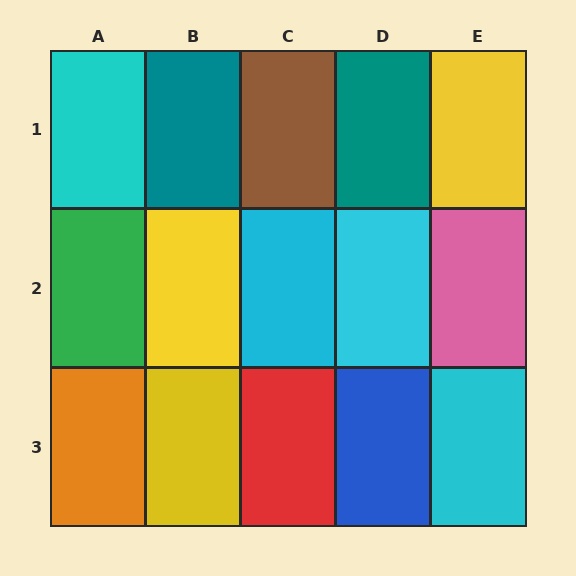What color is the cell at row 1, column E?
Yellow.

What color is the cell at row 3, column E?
Cyan.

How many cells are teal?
2 cells are teal.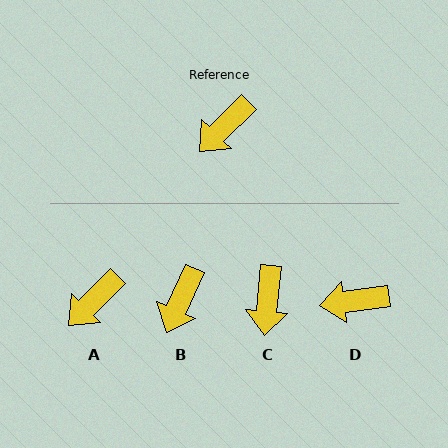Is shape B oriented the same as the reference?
No, it is off by about 21 degrees.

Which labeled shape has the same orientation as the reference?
A.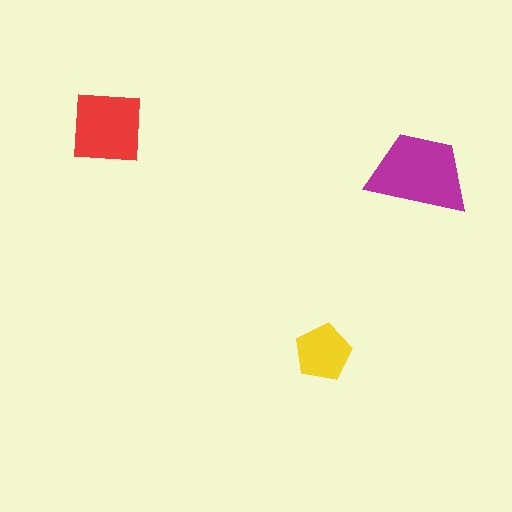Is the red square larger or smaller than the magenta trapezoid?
Smaller.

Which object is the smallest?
The yellow pentagon.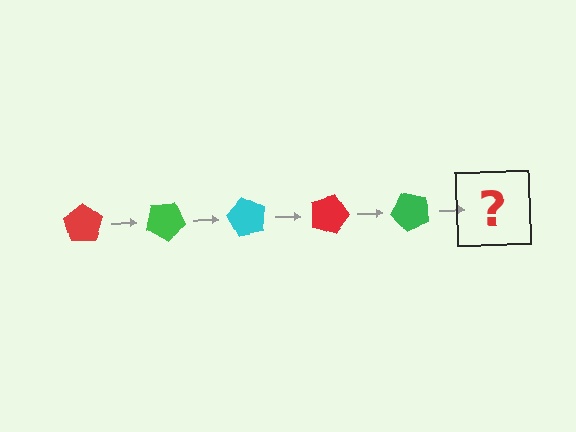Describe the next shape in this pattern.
It should be a cyan pentagon, rotated 150 degrees from the start.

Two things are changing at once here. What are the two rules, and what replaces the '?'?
The two rules are that it rotates 30 degrees each step and the color cycles through red, green, and cyan. The '?' should be a cyan pentagon, rotated 150 degrees from the start.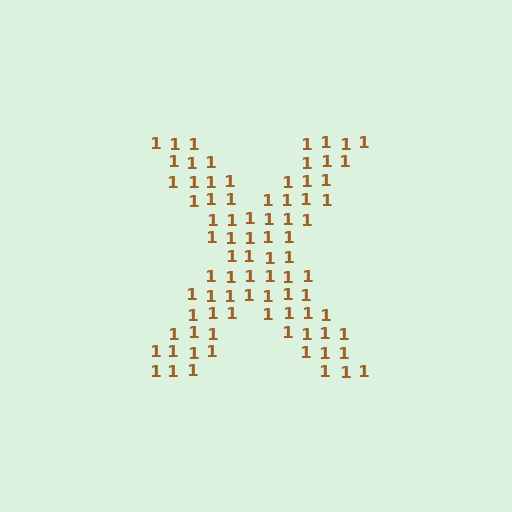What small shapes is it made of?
It is made of small digit 1's.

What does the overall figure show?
The overall figure shows the letter X.